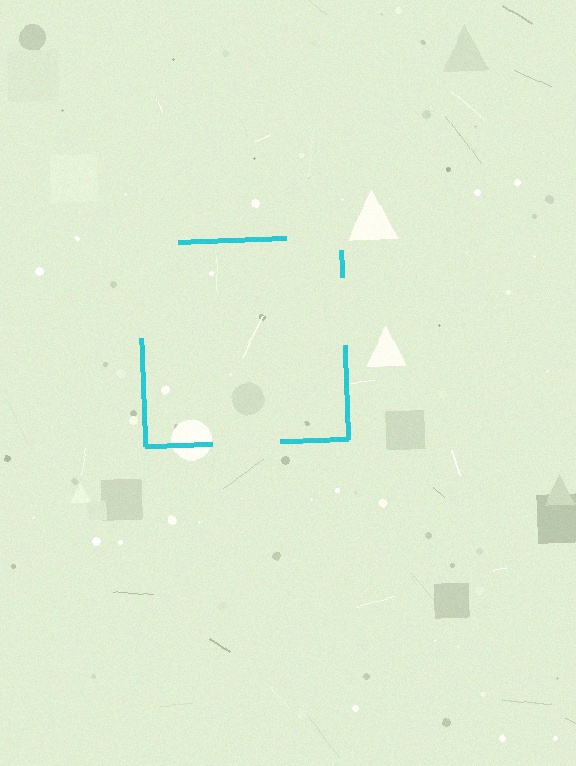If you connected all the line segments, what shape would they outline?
They would outline a square.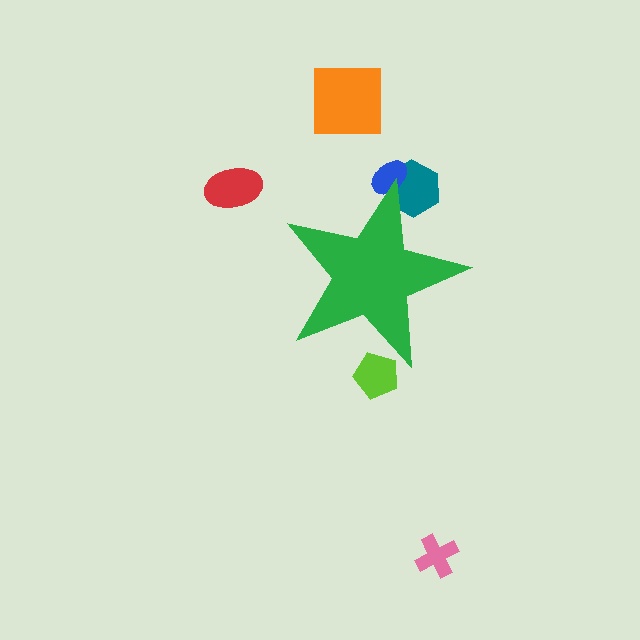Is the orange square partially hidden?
No, the orange square is fully visible.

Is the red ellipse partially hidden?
No, the red ellipse is fully visible.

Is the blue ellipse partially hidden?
Yes, the blue ellipse is partially hidden behind the green star.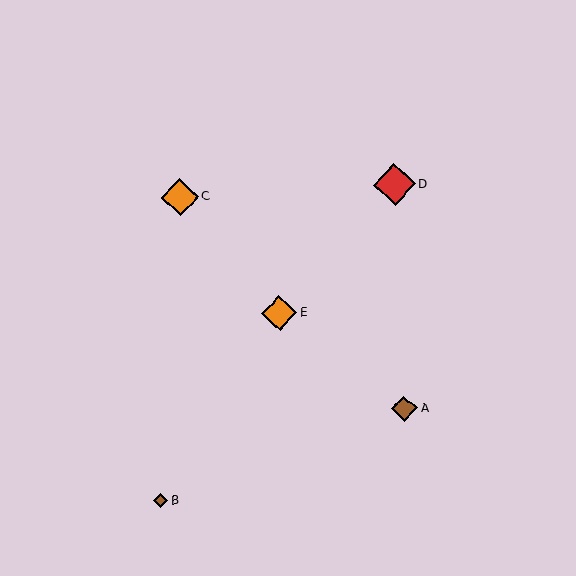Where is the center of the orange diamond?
The center of the orange diamond is at (180, 197).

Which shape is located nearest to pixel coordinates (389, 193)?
The red diamond (labeled D) at (394, 185) is nearest to that location.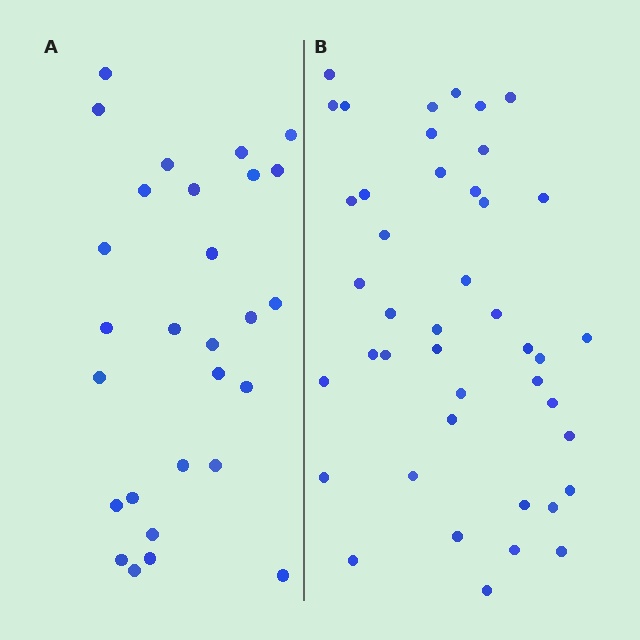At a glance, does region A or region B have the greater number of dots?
Region B (the right region) has more dots.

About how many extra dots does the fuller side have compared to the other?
Region B has approximately 15 more dots than region A.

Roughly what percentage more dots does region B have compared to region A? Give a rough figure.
About 55% more.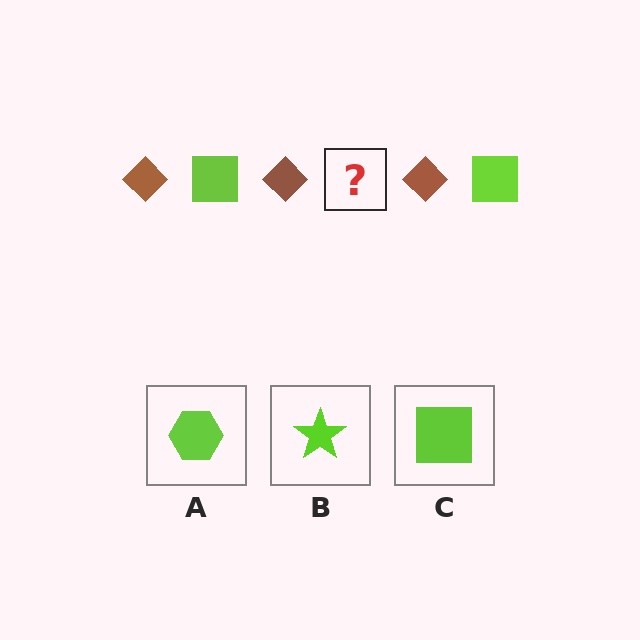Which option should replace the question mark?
Option C.